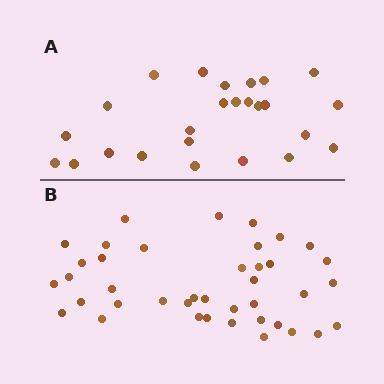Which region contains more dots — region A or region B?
Region B (the bottom region) has more dots.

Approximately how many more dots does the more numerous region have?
Region B has approximately 15 more dots than region A.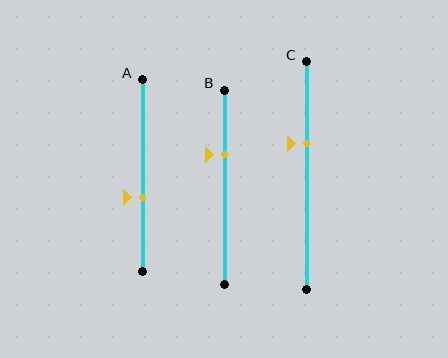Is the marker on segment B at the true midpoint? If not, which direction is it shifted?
No, the marker on segment B is shifted upward by about 17% of the segment length.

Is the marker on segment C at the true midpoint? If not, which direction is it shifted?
No, the marker on segment C is shifted upward by about 14% of the segment length.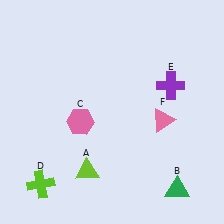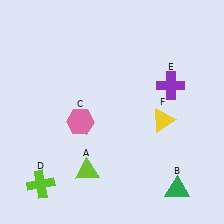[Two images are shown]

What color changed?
The triangle (F) changed from pink in Image 1 to yellow in Image 2.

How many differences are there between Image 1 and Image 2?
There is 1 difference between the two images.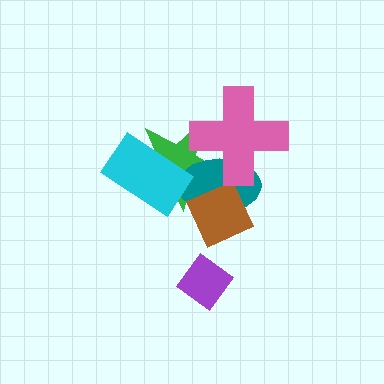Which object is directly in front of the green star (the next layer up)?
The teal ellipse is directly in front of the green star.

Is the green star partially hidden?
Yes, it is partially covered by another shape.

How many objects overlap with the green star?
4 objects overlap with the green star.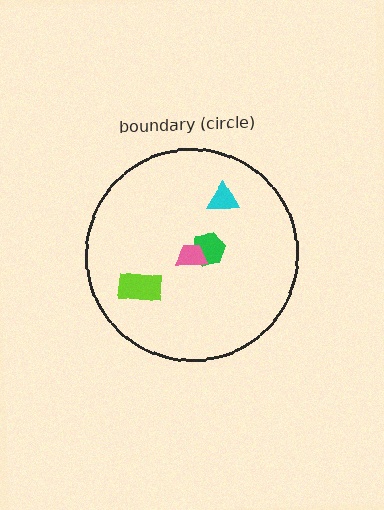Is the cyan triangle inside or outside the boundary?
Inside.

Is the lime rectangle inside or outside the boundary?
Inside.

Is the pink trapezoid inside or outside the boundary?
Inside.